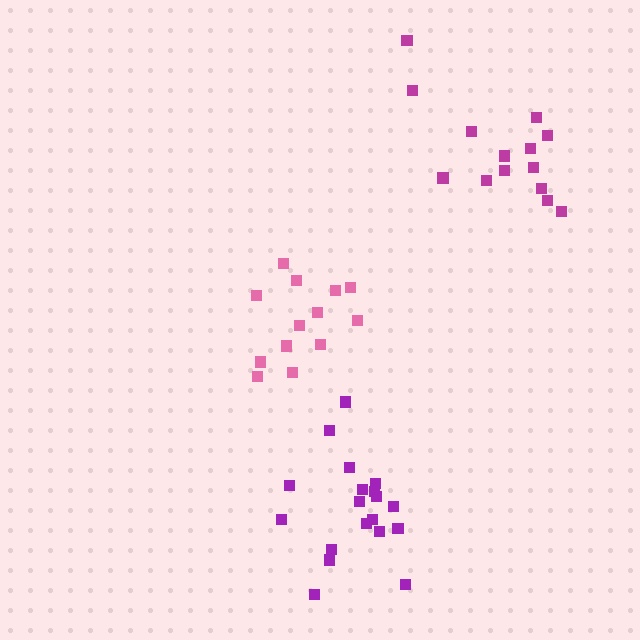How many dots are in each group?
Group 1: 13 dots, Group 2: 14 dots, Group 3: 19 dots (46 total).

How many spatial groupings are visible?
There are 3 spatial groupings.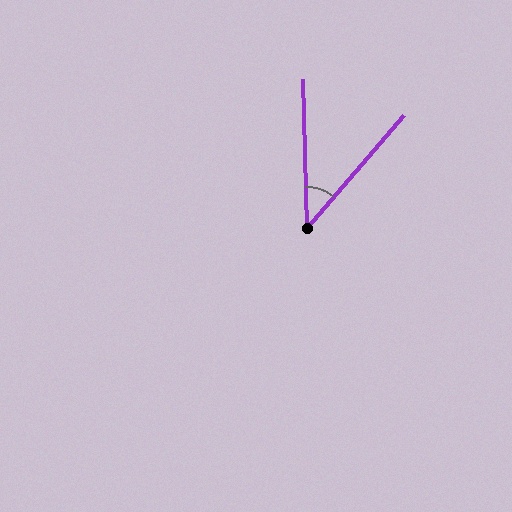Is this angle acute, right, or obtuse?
It is acute.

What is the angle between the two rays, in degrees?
Approximately 42 degrees.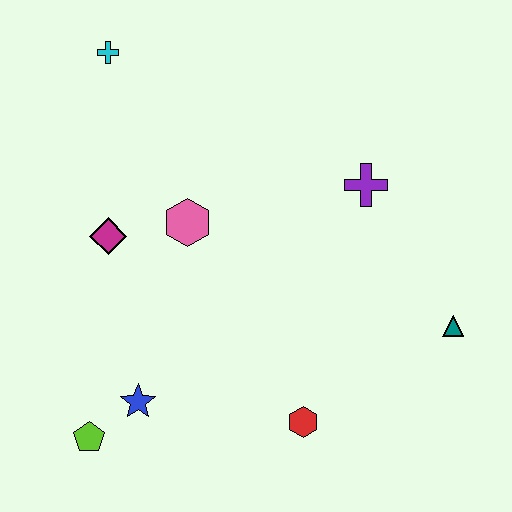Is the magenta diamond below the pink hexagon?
Yes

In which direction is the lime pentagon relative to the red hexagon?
The lime pentagon is to the left of the red hexagon.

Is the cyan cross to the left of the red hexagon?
Yes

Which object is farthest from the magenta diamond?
The teal triangle is farthest from the magenta diamond.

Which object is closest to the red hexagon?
The blue star is closest to the red hexagon.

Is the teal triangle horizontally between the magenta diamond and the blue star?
No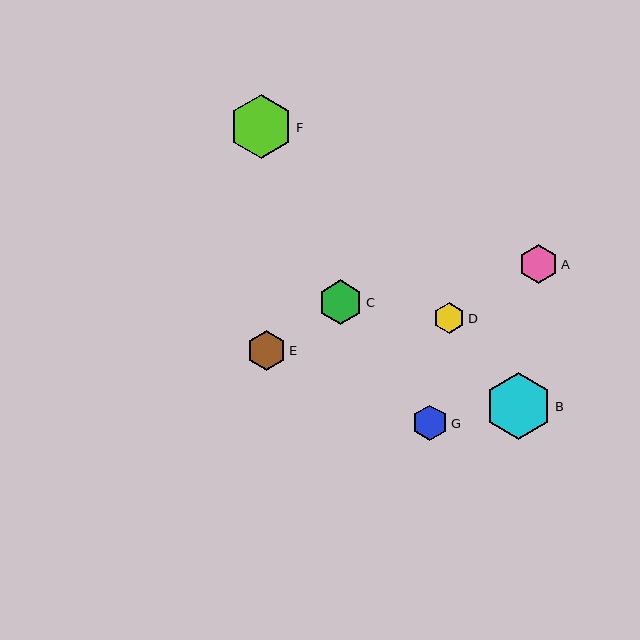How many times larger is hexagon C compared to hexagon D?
Hexagon C is approximately 1.4 times the size of hexagon D.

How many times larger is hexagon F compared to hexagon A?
Hexagon F is approximately 1.7 times the size of hexagon A.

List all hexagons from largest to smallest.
From largest to smallest: B, F, C, E, A, G, D.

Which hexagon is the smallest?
Hexagon D is the smallest with a size of approximately 31 pixels.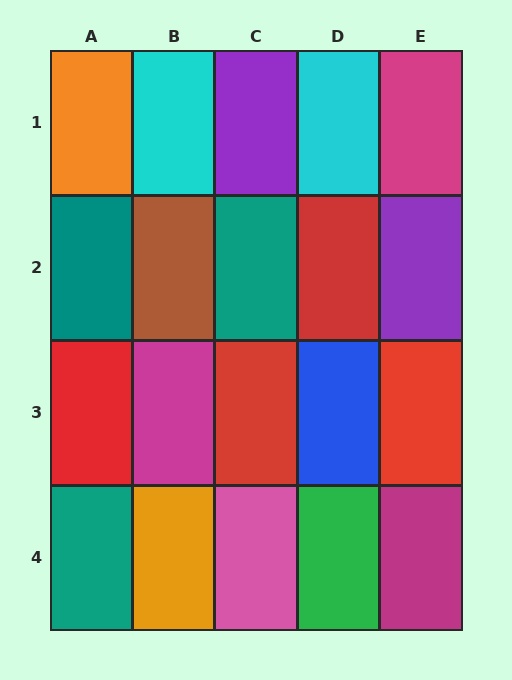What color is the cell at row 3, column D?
Blue.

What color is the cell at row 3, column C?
Red.